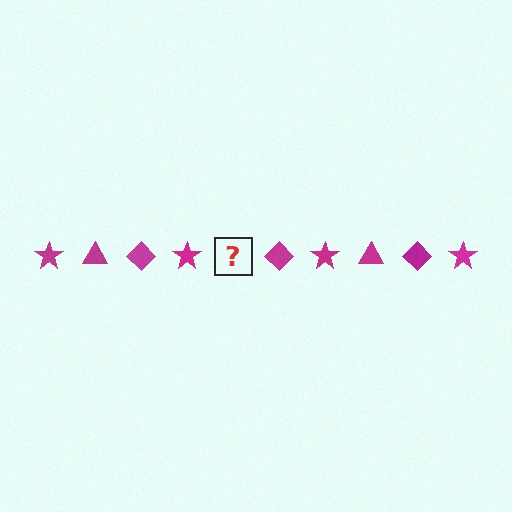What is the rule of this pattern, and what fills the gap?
The rule is that the pattern cycles through star, triangle, diamond shapes in magenta. The gap should be filled with a magenta triangle.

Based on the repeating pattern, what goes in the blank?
The blank should be a magenta triangle.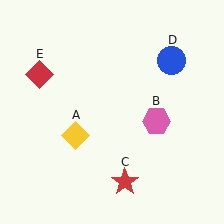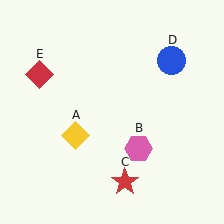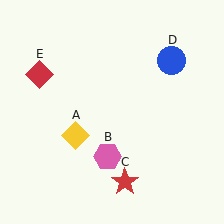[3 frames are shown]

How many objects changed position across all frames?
1 object changed position: pink hexagon (object B).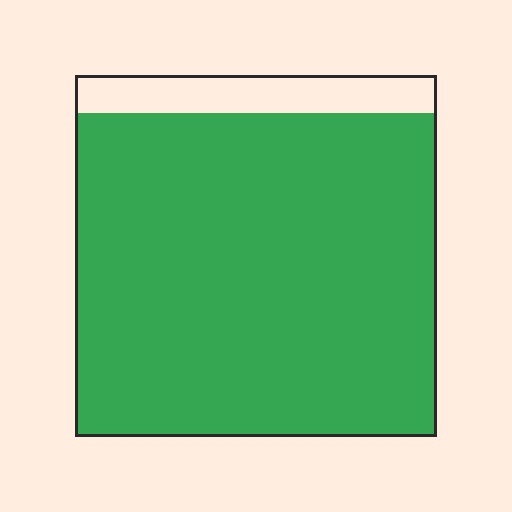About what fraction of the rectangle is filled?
About nine tenths (9/10).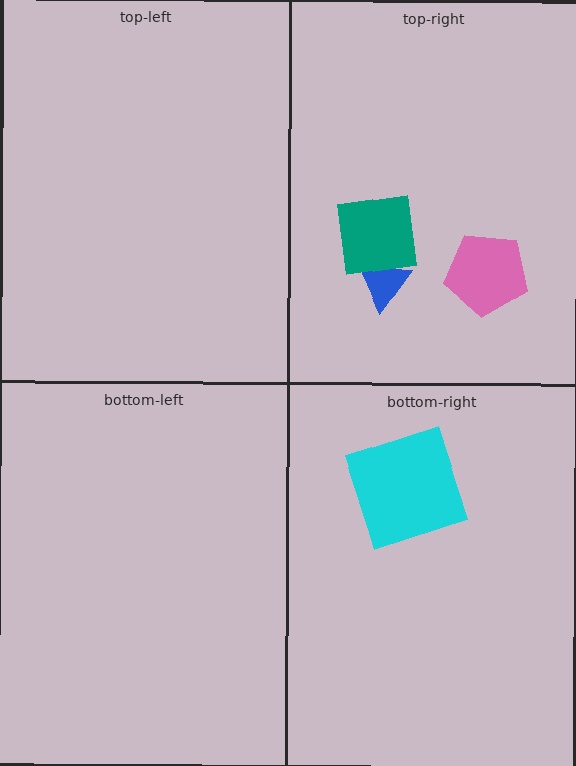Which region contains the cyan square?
The bottom-right region.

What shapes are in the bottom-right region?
The cyan square.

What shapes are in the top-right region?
The pink pentagon, the blue triangle, the teal square.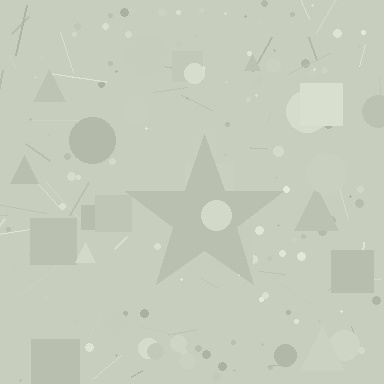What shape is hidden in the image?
A star is hidden in the image.